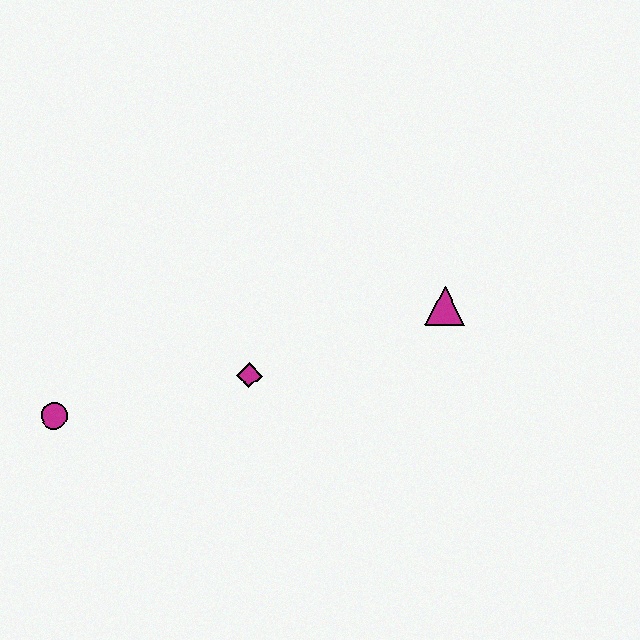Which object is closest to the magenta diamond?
The magenta circle is closest to the magenta diamond.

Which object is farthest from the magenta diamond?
The magenta triangle is farthest from the magenta diamond.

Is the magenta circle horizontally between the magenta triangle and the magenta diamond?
No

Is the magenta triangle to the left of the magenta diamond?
No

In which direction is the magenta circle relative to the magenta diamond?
The magenta circle is to the left of the magenta diamond.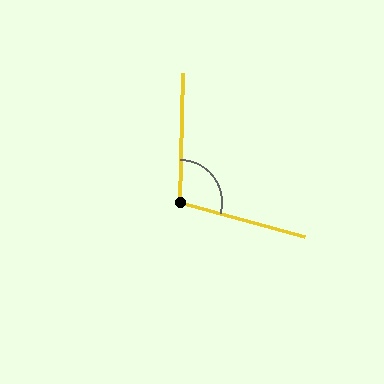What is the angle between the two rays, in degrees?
Approximately 104 degrees.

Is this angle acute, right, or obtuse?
It is obtuse.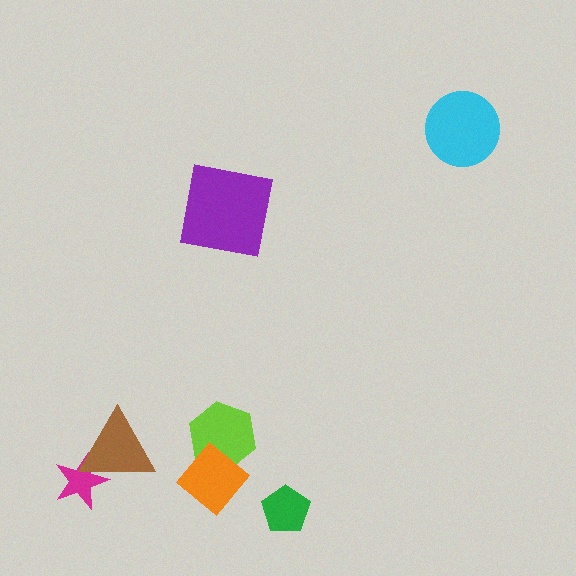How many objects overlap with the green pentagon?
0 objects overlap with the green pentagon.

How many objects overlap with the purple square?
0 objects overlap with the purple square.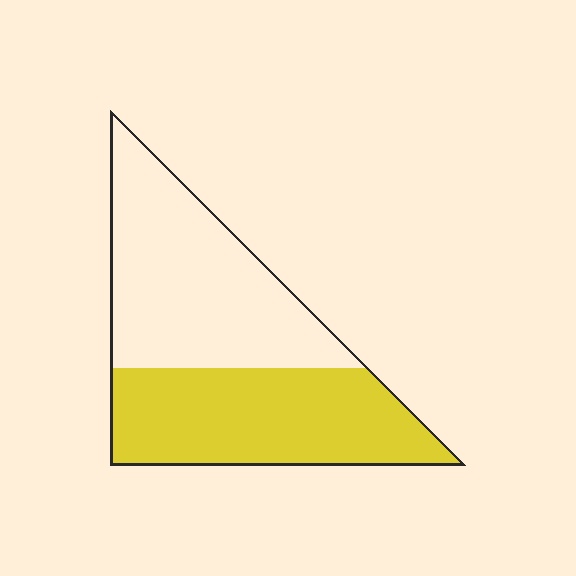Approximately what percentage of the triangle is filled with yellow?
Approximately 45%.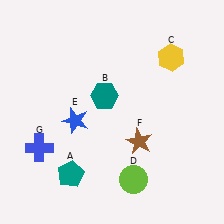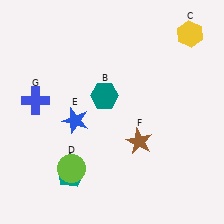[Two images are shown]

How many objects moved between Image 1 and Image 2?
3 objects moved between the two images.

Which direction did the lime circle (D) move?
The lime circle (D) moved left.